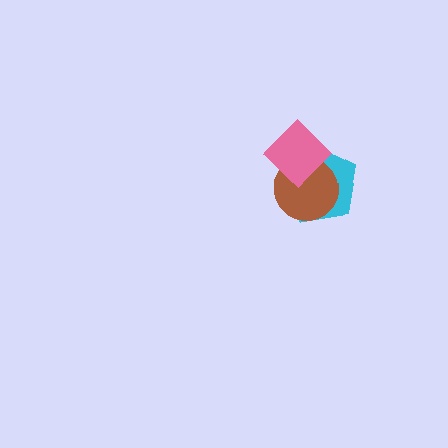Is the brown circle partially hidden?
Yes, it is partially covered by another shape.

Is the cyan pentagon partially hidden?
Yes, it is partially covered by another shape.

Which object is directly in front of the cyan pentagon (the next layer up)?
The brown circle is directly in front of the cyan pentagon.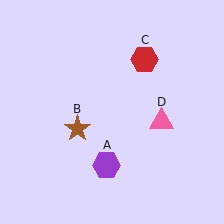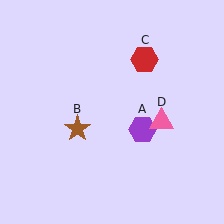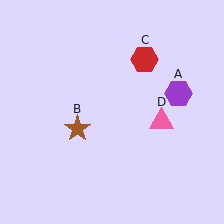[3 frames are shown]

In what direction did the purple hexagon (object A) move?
The purple hexagon (object A) moved up and to the right.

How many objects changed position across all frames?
1 object changed position: purple hexagon (object A).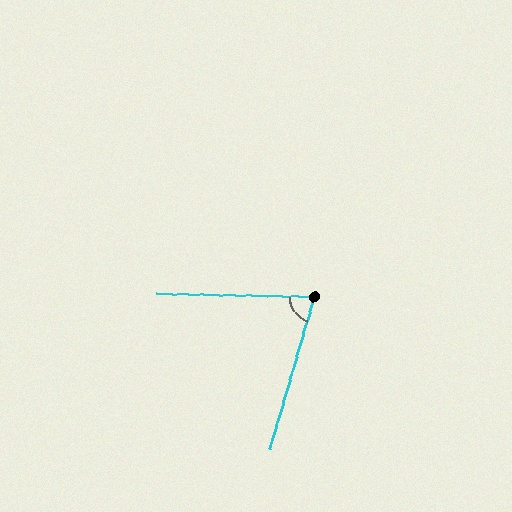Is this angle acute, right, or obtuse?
It is acute.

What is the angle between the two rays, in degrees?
Approximately 75 degrees.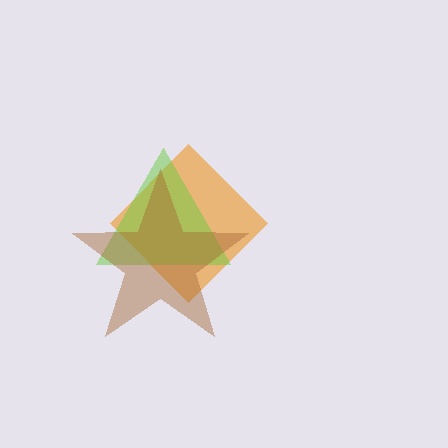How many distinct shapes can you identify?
There are 3 distinct shapes: an orange diamond, a lime triangle, a brown star.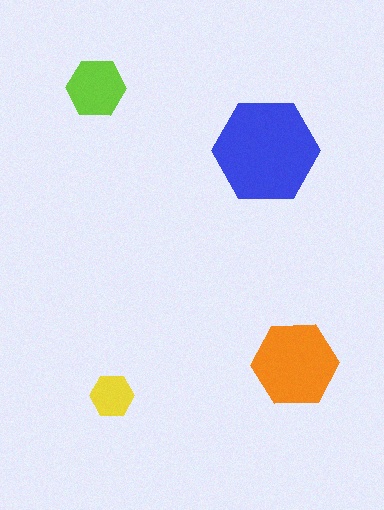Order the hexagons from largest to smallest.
the blue one, the orange one, the lime one, the yellow one.